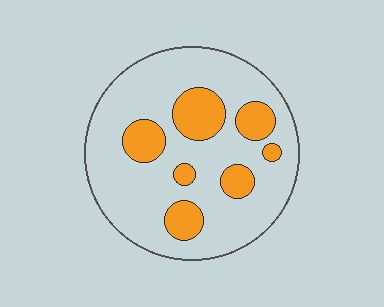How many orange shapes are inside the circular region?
7.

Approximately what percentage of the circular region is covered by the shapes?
Approximately 20%.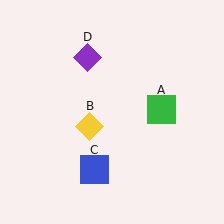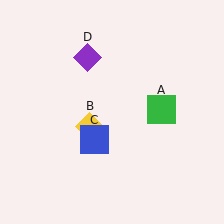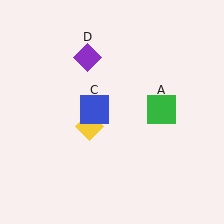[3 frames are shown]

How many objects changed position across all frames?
1 object changed position: blue square (object C).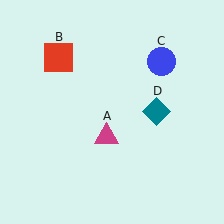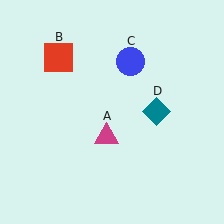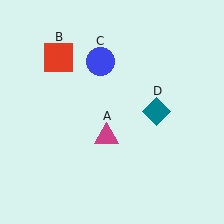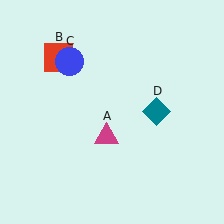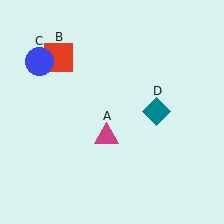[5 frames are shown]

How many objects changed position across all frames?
1 object changed position: blue circle (object C).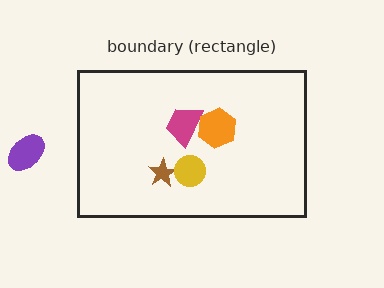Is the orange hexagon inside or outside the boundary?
Inside.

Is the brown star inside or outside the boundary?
Inside.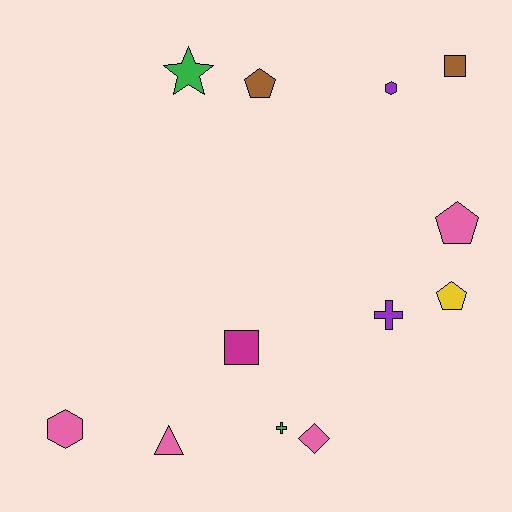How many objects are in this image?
There are 12 objects.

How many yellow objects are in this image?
There is 1 yellow object.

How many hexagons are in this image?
There are 2 hexagons.